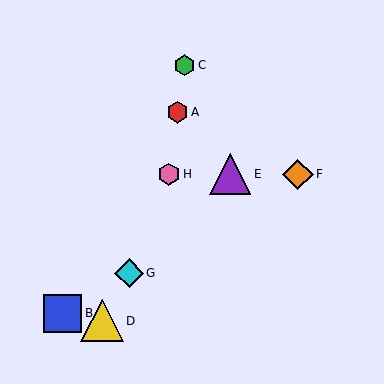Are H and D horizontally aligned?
No, H is at y≈174 and D is at y≈321.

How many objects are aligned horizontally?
3 objects (E, F, H) are aligned horizontally.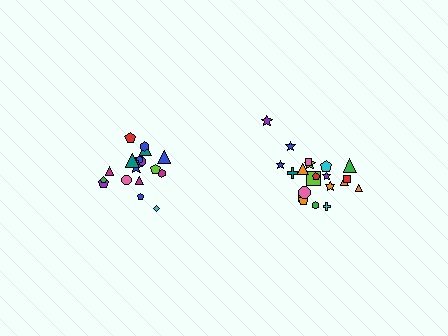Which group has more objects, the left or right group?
The right group.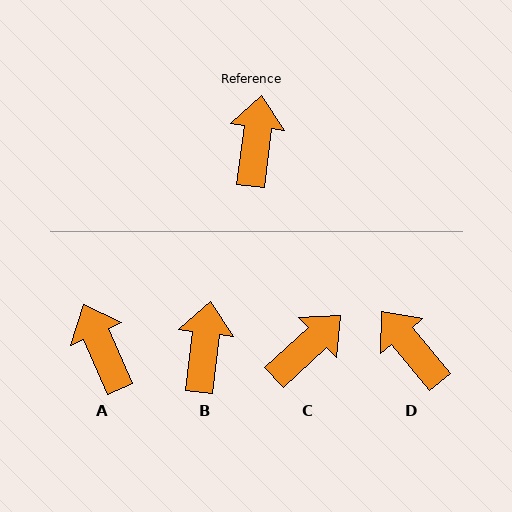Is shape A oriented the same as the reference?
No, it is off by about 31 degrees.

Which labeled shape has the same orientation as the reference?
B.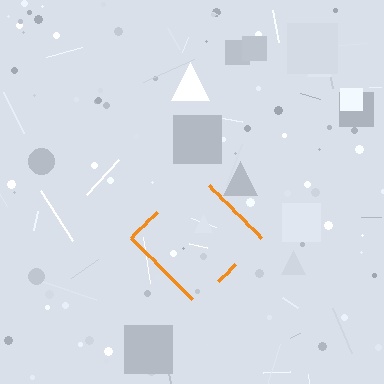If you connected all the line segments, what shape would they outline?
They would outline a diamond.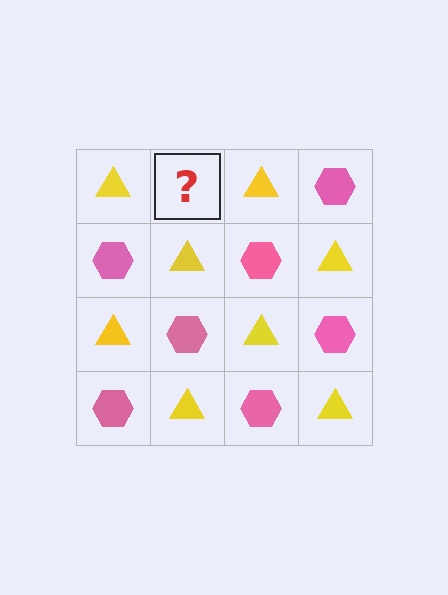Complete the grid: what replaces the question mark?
The question mark should be replaced with a pink hexagon.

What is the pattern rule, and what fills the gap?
The rule is that it alternates yellow triangle and pink hexagon in a checkerboard pattern. The gap should be filled with a pink hexagon.